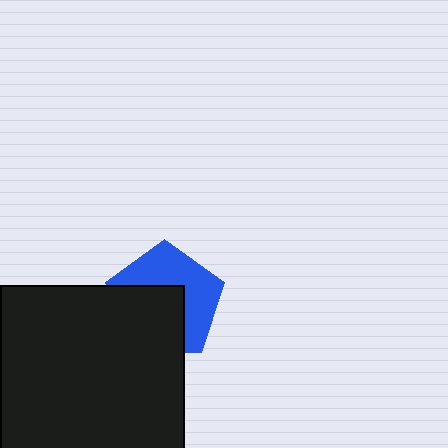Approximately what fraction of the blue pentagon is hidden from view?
Roughly 49% of the blue pentagon is hidden behind the black rectangle.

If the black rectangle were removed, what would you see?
You would see the complete blue pentagon.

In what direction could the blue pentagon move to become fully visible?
The blue pentagon could move toward the upper-right. That would shift it out from behind the black rectangle entirely.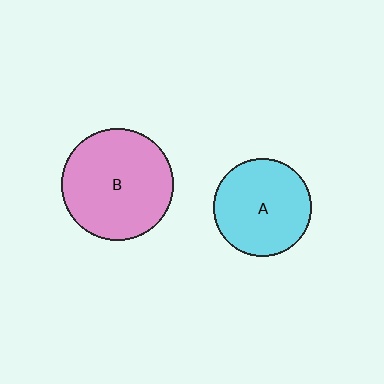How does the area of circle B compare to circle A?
Approximately 1.3 times.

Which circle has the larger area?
Circle B (pink).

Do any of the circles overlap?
No, none of the circles overlap.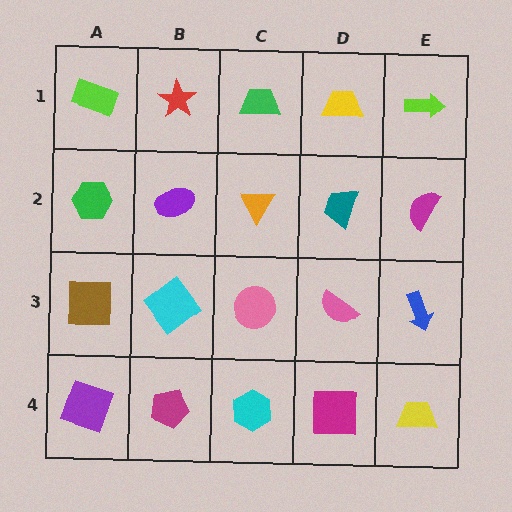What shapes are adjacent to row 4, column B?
A cyan diamond (row 3, column B), a purple square (row 4, column A), a cyan hexagon (row 4, column C).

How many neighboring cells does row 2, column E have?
3.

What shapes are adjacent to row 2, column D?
A yellow trapezoid (row 1, column D), a pink semicircle (row 3, column D), an orange triangle (row 2, column C), a magenta semicircle (row 2, column E).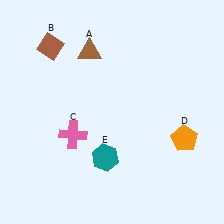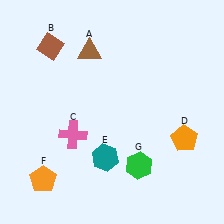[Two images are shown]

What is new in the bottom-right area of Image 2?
A green hexagon (G) was added in the bottom-right area of Image 2.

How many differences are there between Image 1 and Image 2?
There are 2 differences between the two images.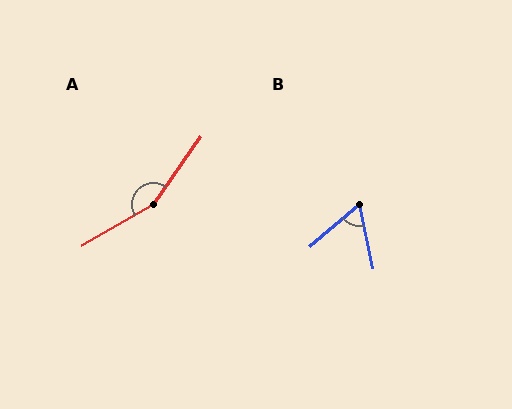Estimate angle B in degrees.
Approximately 62 degrees.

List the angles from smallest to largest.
B (62°), A (155°).